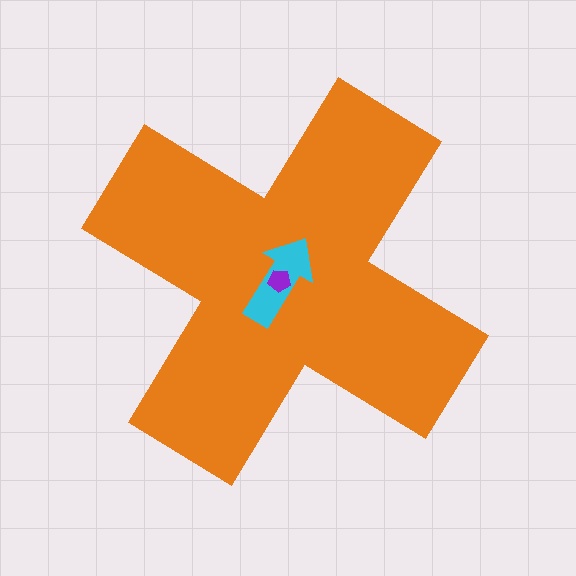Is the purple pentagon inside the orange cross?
Yes.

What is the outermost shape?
The orange cross.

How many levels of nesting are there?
3.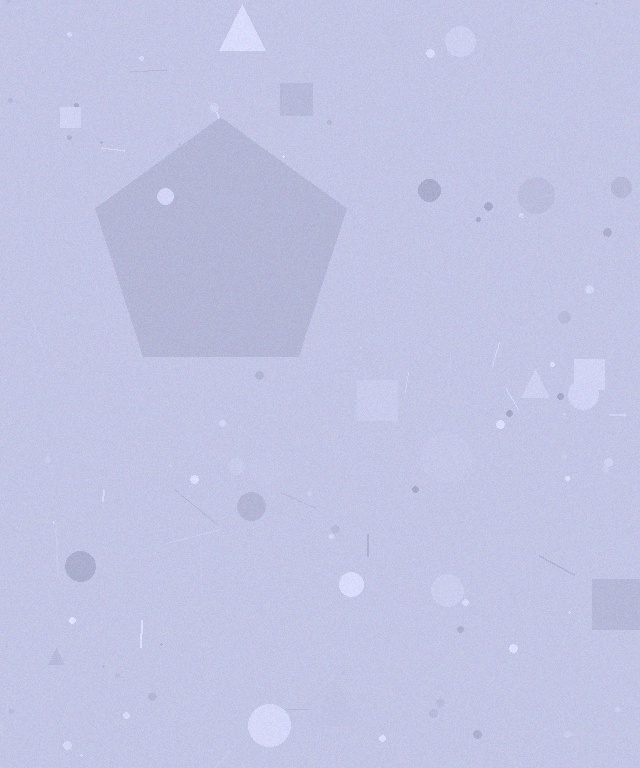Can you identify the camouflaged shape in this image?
The camouflaged shape is a pentagon.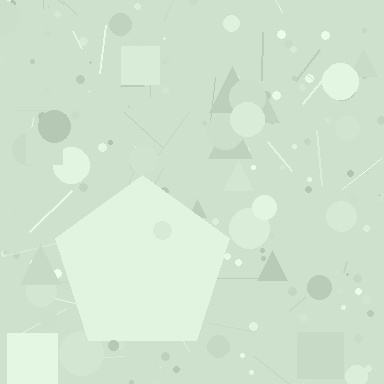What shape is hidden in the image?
A pentagon is hidden in the image.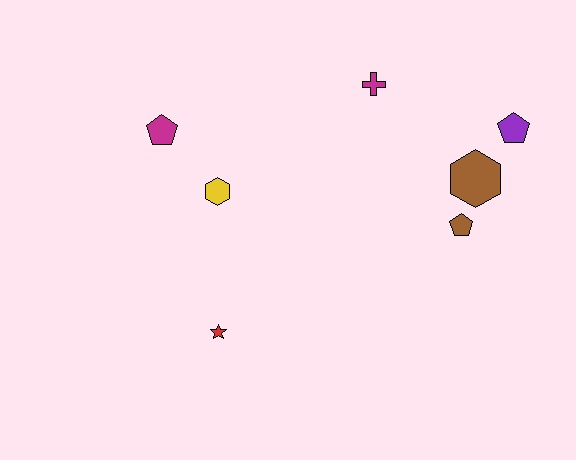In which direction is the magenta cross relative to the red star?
The magenta cross is above the red star.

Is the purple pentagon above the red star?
Yes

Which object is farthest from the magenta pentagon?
The purple pentagon is farthest from the magenta pentagon.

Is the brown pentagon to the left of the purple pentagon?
Yes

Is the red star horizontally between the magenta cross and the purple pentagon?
No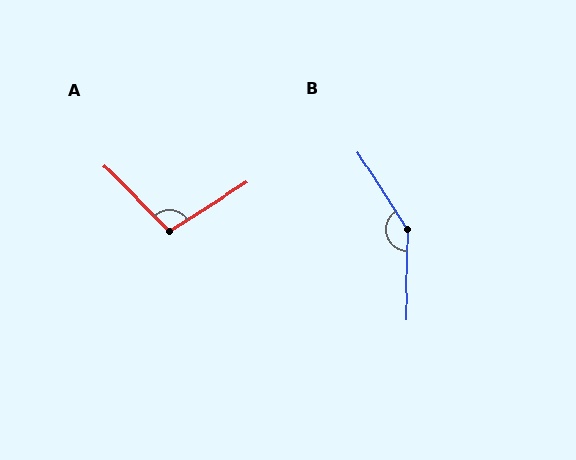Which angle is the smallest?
A, at approximately 102 degrees.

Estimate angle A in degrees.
Approximately 102 degrees.